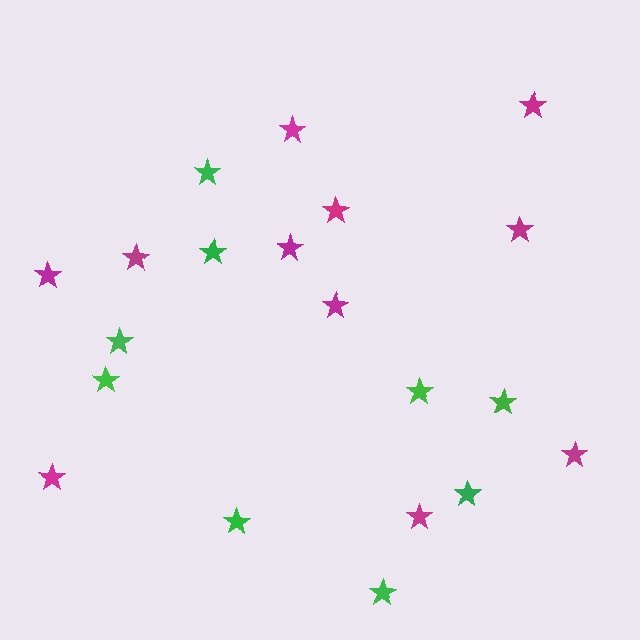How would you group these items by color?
There are 2 groups: one group of green stars (9) and one group of magenta stars (11).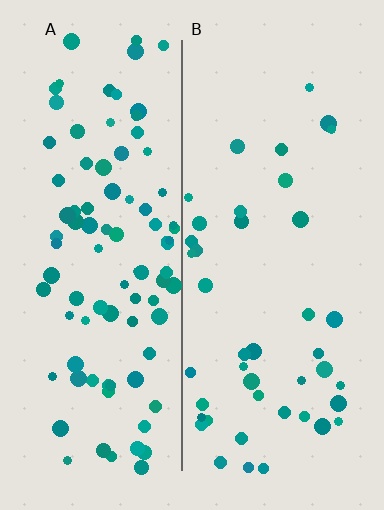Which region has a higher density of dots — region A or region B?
A (the left).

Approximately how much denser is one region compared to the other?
Approximately 2.2× — region A over region B.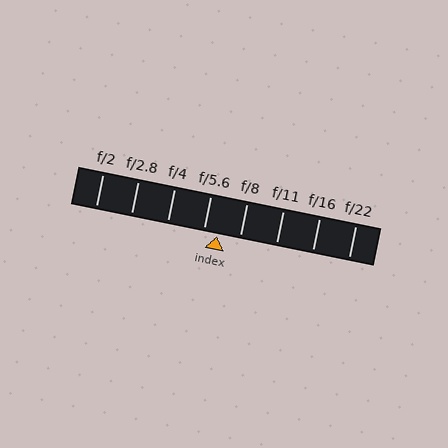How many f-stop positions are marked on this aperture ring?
There are 8 f-stop positions marked.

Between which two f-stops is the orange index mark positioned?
The index mark is between f/5.6 and f/8.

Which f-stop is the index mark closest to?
The index mark is closest to f/5.6.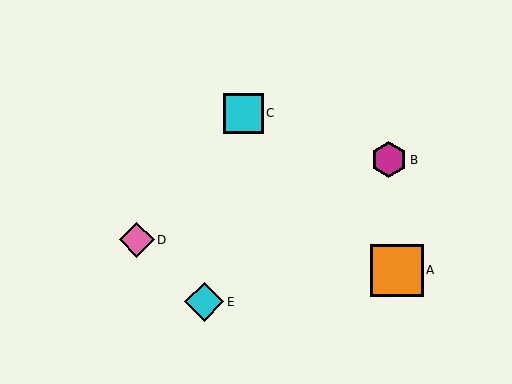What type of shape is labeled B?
Shape B is a magenta hexagon.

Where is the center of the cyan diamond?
The center of the cyan diamond is at (204, 302).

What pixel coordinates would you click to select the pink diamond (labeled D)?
Click at (137, 240) to select the pink diamond D.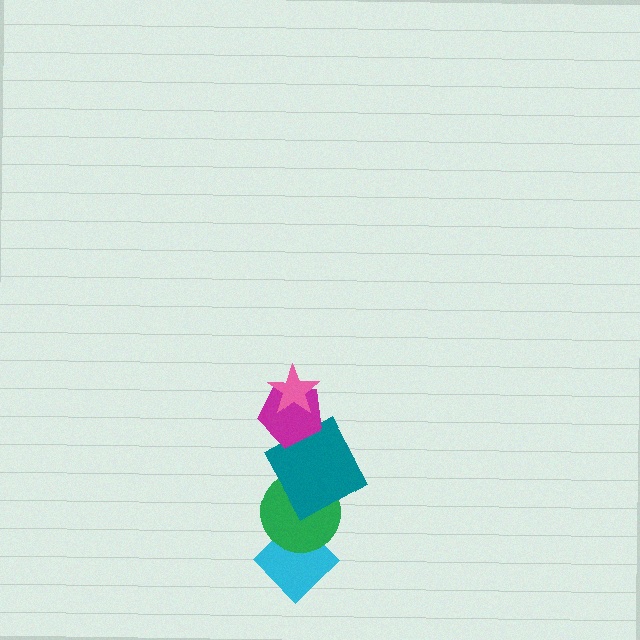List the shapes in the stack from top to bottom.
From top to bottom: the pink star, the magenta pentagon, the teal square, the green circle, the cyan diamond.